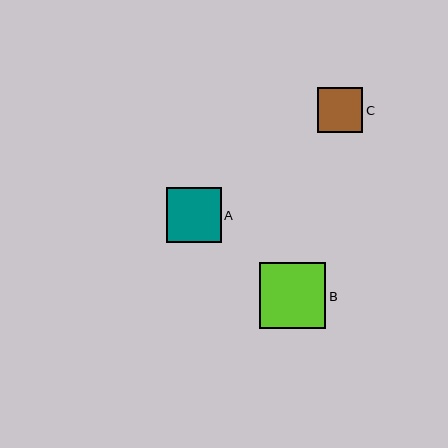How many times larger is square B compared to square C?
Square B is approximately 1.5 times the size of square C.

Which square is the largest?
Square B is the largest with a size of approximately 66 pixels.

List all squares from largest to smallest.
From largest to smallest: B, A, C.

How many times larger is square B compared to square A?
Square B is approximately 1.2 times the size of square A.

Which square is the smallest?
Square C is the smallest with a size of approximately 45 pixels.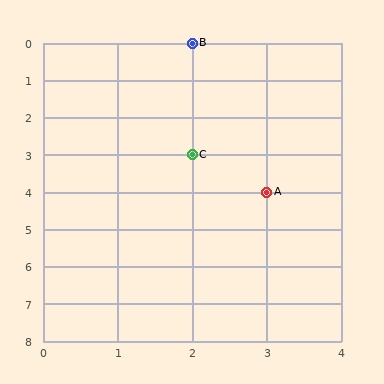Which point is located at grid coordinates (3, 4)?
Point A is at (3, 4).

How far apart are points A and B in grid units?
Points A and B are 1 column and 4 rows apart (about 4.1 grid units diagonally).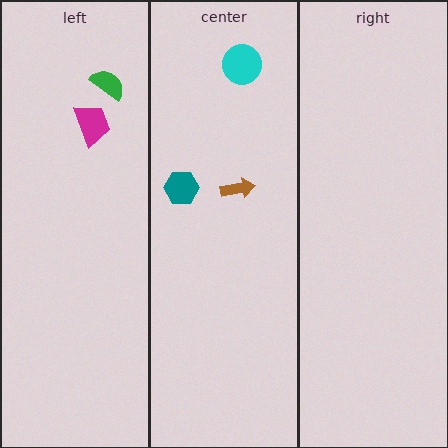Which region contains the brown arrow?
The center region.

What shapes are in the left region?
The magenta trapezoid, the green semicircle.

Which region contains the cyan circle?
The center region.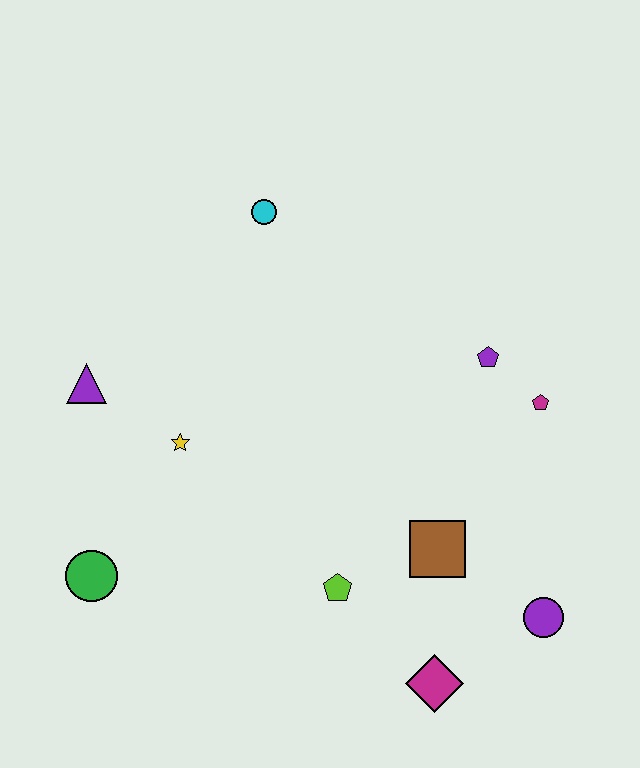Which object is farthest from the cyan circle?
The magenta diamond is farthest from the cyan circle.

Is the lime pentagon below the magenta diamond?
No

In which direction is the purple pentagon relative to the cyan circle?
The purple pentagon is to the right of the cyan circle.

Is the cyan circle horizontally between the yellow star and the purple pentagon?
Yes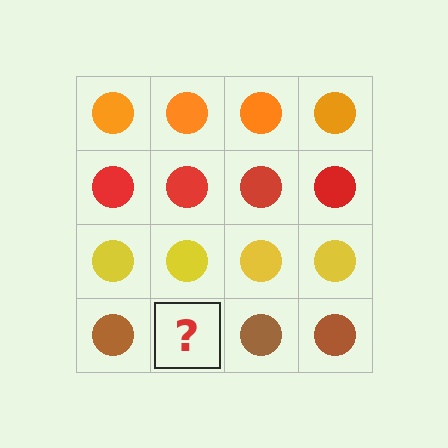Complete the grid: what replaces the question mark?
The question mark should be replaced with a brown circle.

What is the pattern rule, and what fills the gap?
The rule is that each row has a consistent color. The gap should be filled with a brown circle.